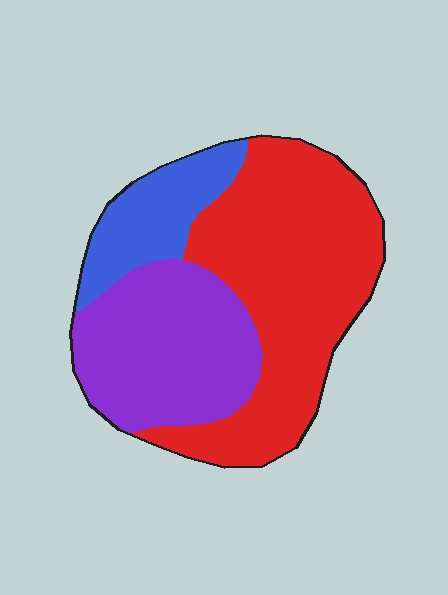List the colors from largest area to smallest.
From largest to smallest: red, purple, blue.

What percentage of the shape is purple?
Purple takes up about one third (1/3) of the shape.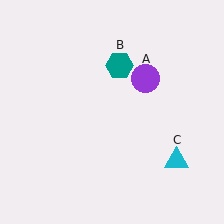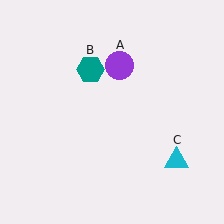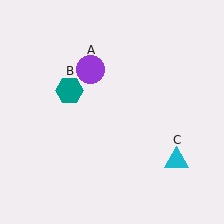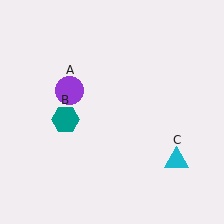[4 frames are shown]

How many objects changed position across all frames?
2 objects changed position: purple circle (object A), teal hexagon (object B).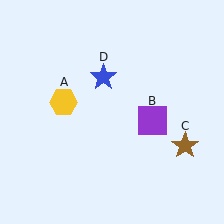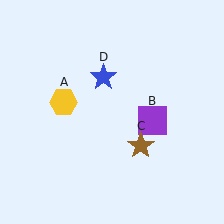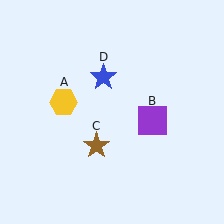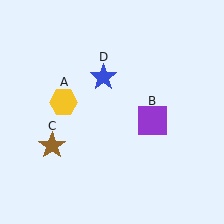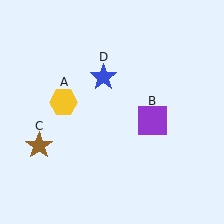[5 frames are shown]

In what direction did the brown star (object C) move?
The brown star (object C) moved left.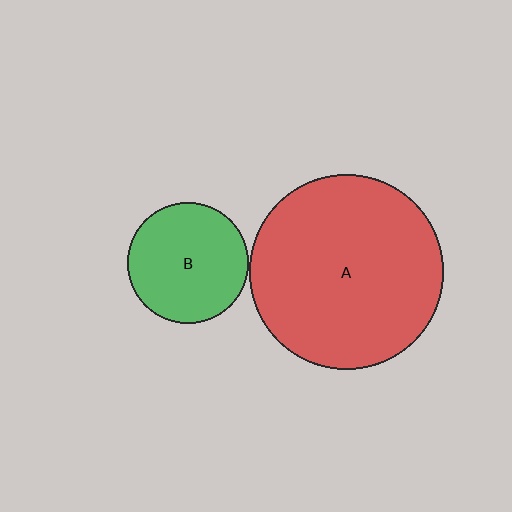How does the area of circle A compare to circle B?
Approximately 2.5 times.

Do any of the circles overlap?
No, none of the circles overlap.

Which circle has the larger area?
Circle A (red).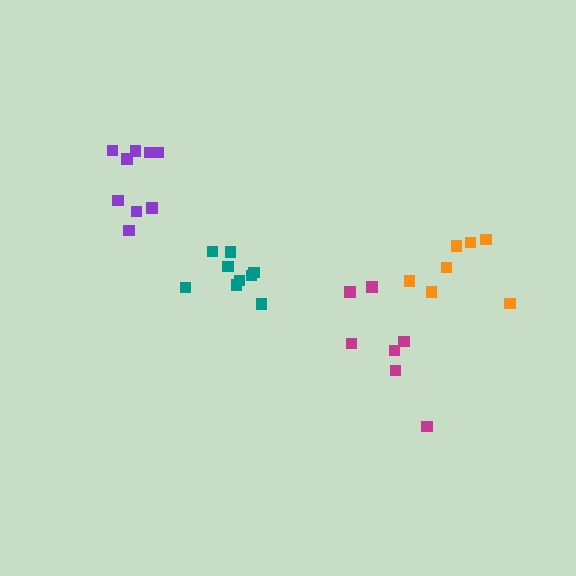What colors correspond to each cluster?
The clusters are colored: purple, magenta, teal, orange.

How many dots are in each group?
Group 1: 9 dots, Group 2: 7 dots, Group 3: 9 dots, Group 4: 7 dots (32 total).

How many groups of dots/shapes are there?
There are 4 groups.